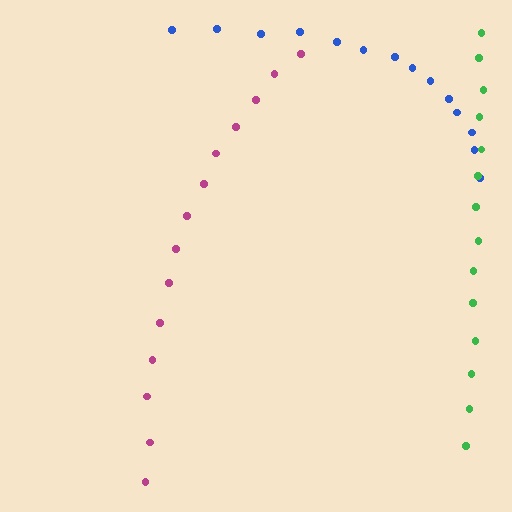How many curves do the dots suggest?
There are 3 distinct paths.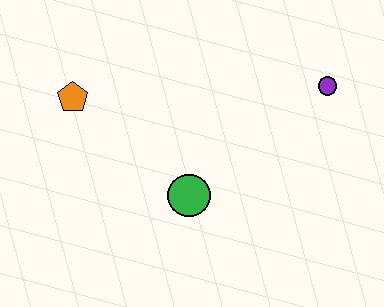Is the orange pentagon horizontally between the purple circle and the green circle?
No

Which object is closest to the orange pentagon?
The green circle is closest to the orange pentagon.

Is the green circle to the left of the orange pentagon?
No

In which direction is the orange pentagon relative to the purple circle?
The orange pentagon is to the left of the purple circle.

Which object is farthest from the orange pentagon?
The purple circle is farthest from the orange pentagon.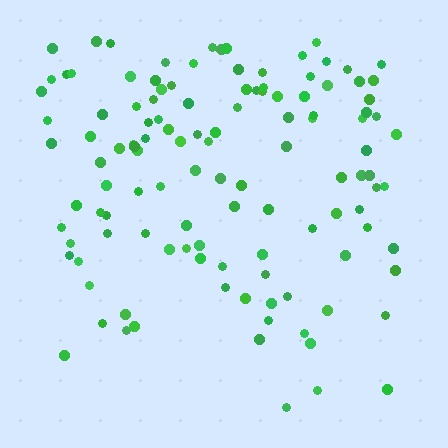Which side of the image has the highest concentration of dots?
The top.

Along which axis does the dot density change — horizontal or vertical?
Vertical.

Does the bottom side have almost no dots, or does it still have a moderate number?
Still a moderate number, just noticeably fewer than the top.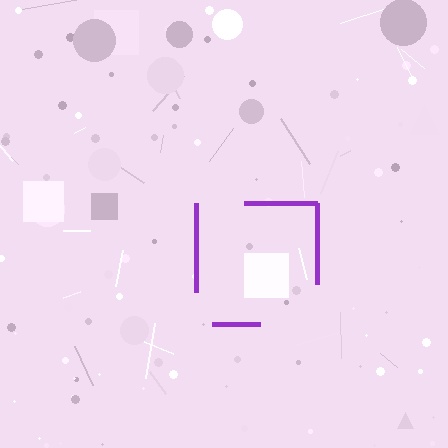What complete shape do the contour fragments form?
The contour fragments form a square.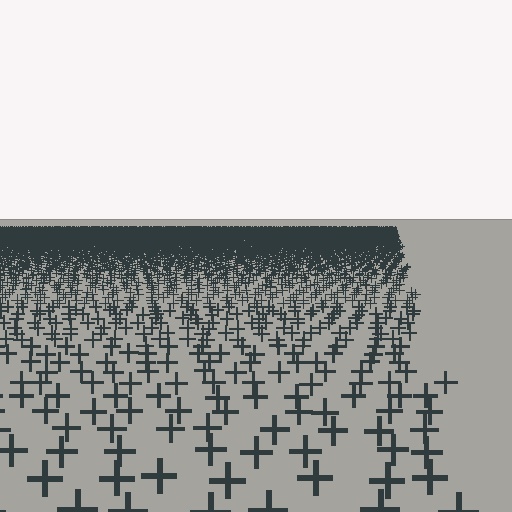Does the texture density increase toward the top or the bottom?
Density increases toward the top.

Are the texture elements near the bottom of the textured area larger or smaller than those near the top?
Larger. Near the bottom, elements are closer to the viewer and appear at a bigger on-screen size.